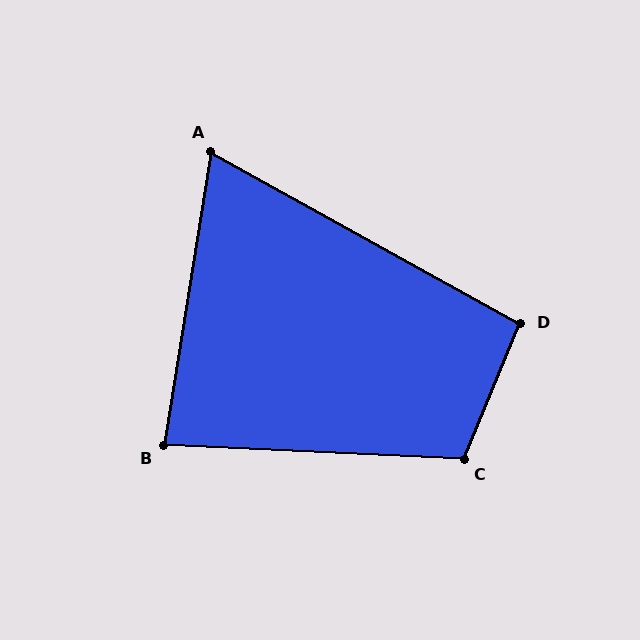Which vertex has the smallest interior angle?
A, at approximately 70 degrees.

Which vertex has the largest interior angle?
C, at approximately 110 degrees.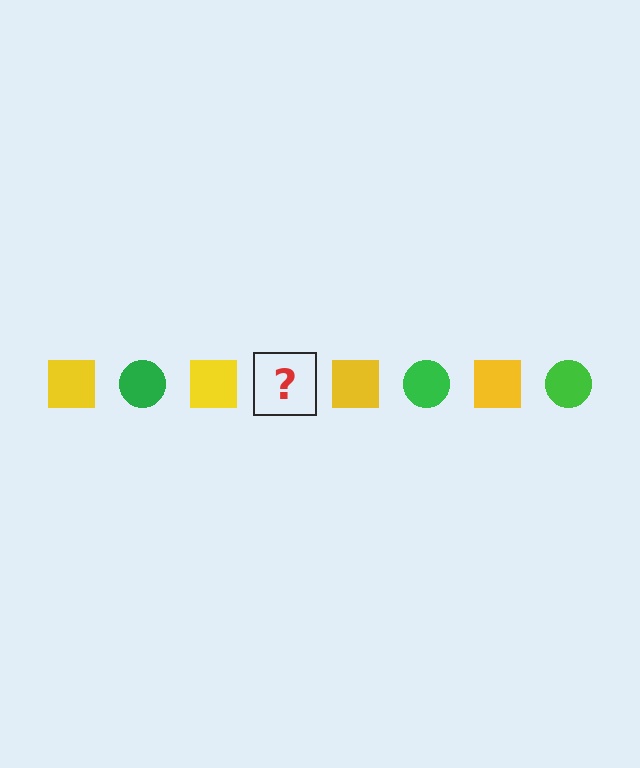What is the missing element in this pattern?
The missing element is a green circle.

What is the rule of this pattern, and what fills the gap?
The rule is that the pattern alternates between yellow square and green circle. The gap should be filled with a green circle.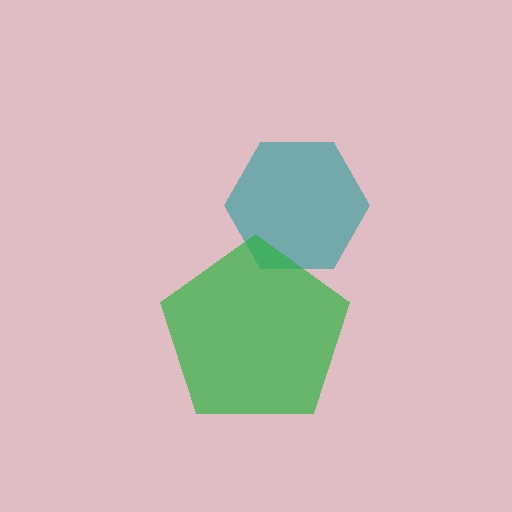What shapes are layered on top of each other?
The layered shapes are: a teal hexagon, a green pentagon.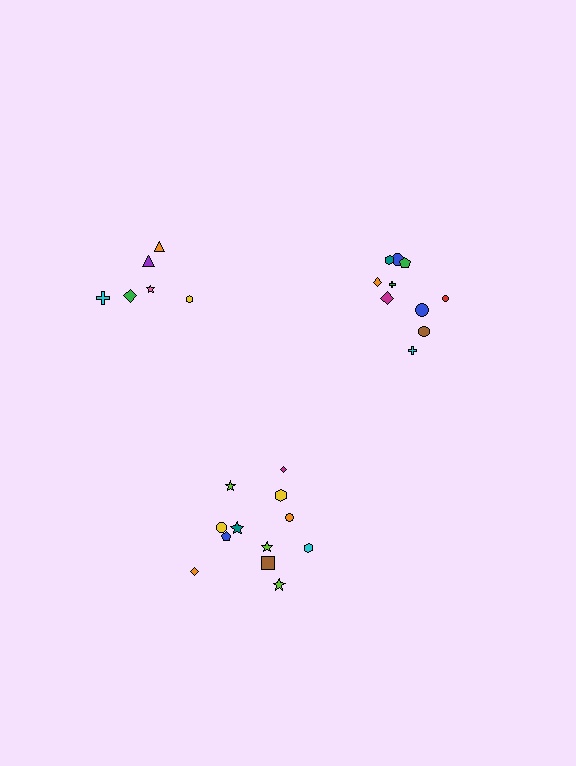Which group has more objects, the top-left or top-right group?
The top-right group.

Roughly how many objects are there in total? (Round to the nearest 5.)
Roughly 30 objects in total.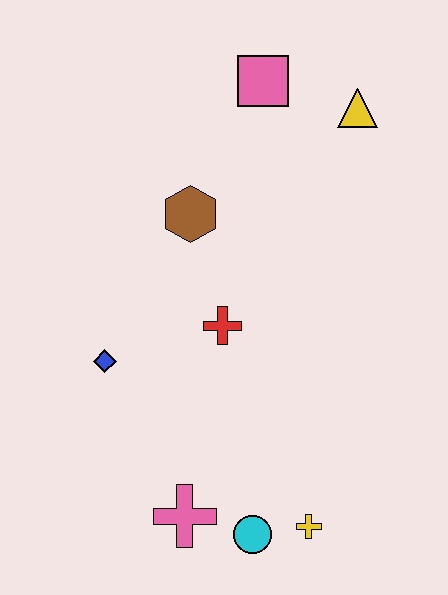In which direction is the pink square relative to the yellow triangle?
The pink square is to the left of the yellow triangle.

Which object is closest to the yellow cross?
The cyan circle is closest to the yellow cross.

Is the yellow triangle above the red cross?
Yes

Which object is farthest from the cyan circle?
The pink square is farthest from the cyan circle.